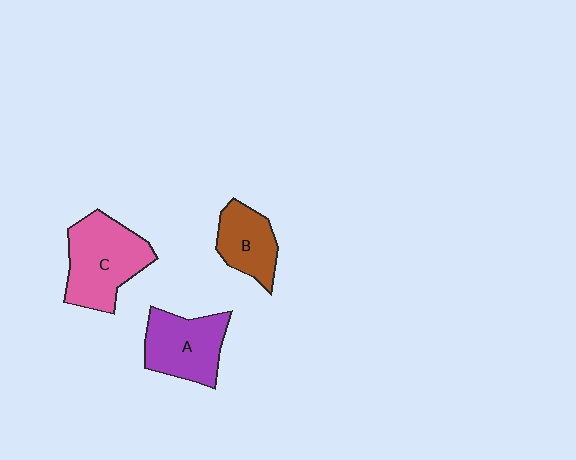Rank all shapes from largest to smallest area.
From largest to smallest: C (pink), A (purple), B (brown).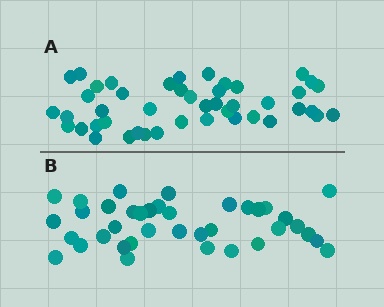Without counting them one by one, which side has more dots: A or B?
Region A (the top region) has more dots.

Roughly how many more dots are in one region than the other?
Region A has roughly 8 or so more dots than region B.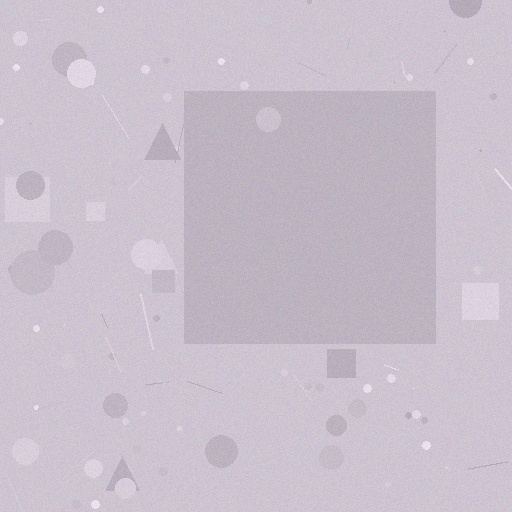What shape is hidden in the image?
A square is hidden in the image.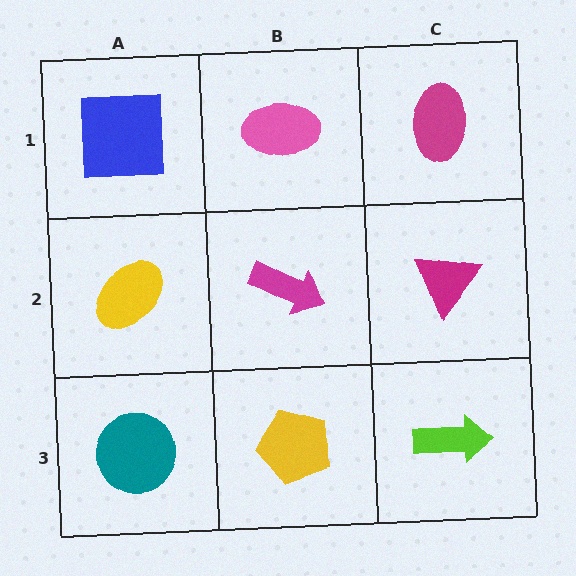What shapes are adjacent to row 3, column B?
A magenta arrow (row 2, column B), a teal circle (row 3, column A), a lime arrow (row 3, column C).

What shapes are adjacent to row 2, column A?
A blue square (row 1, column A), a teal circle (row 3, column A), a magenta arrow (row 2, column B).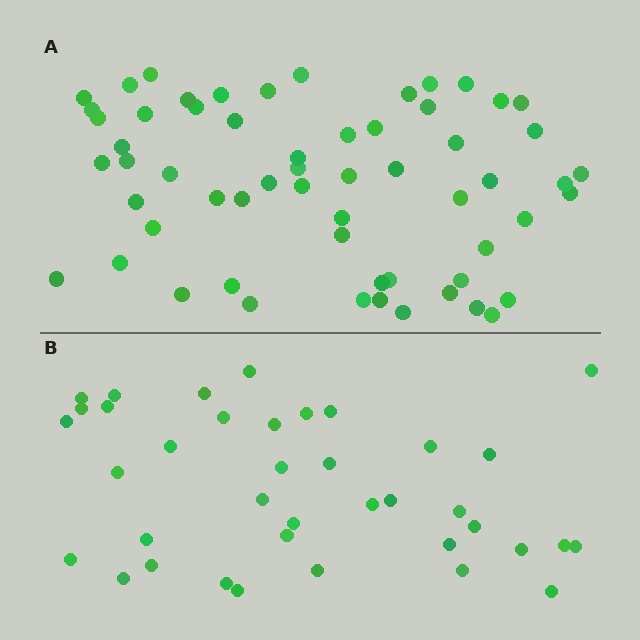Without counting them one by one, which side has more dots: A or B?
Region A (the top region) has more dots.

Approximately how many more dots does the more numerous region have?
Region A has approximately 20 more dots than region B.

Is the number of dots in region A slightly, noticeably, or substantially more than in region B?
Region A has substantially more. The ratio is roughly 1.6 to 1.